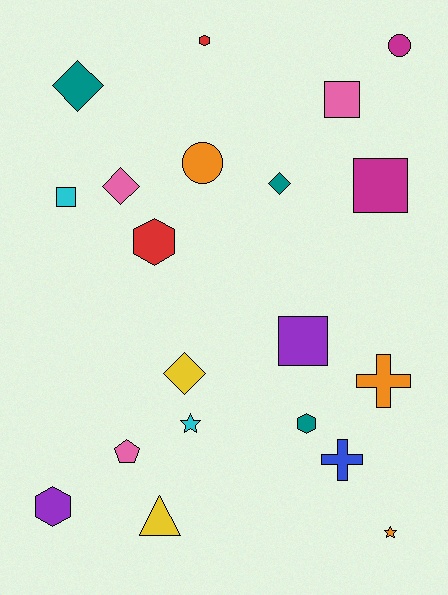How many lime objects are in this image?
There are no lime objects.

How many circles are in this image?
There are 2 circles.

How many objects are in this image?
There are 20 objects.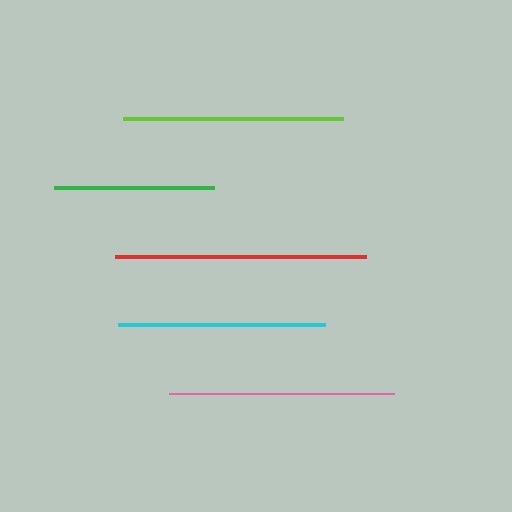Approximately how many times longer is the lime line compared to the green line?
The lime line is approximately 1.4 times the length of the green line.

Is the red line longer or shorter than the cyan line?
The red line is longer than the cyan line.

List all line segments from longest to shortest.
From longest to shortest: red, pink, lime, cyan, green.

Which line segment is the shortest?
The green line is the shortest at approximately 160 pixels.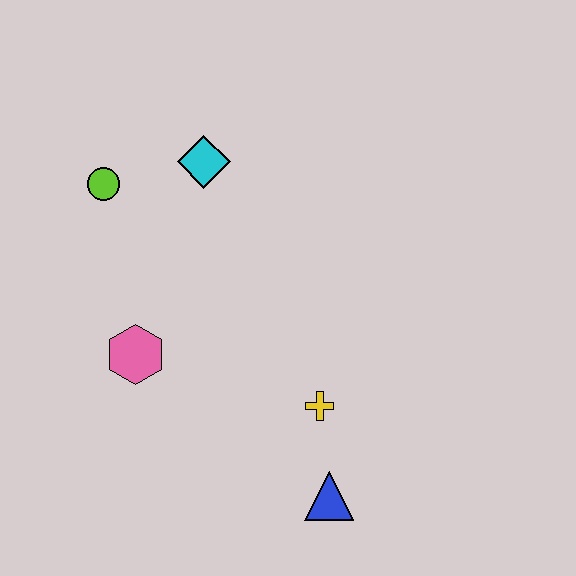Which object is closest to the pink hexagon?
The lime circle is closest to the pink hexagon.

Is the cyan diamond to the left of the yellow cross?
Yes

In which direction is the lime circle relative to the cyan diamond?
The lime circle is to the left of the cyan diamond.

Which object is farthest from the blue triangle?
The lime circle is farthest from the blue triangle.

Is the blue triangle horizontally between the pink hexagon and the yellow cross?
No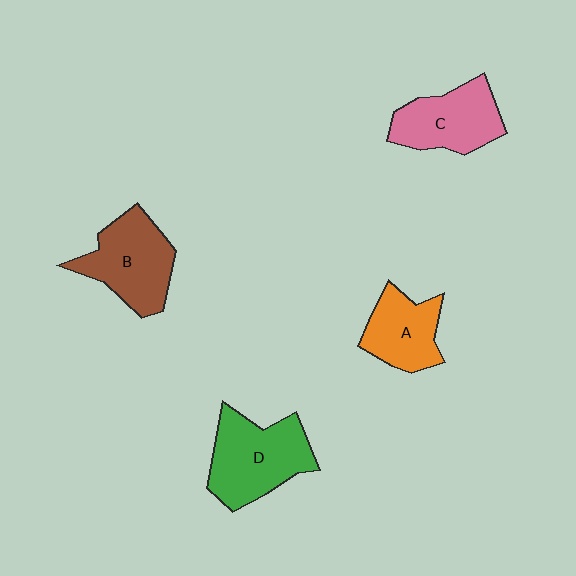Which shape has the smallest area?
Shape A (orange).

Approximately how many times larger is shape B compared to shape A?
Approximately 1.3 times.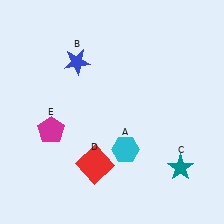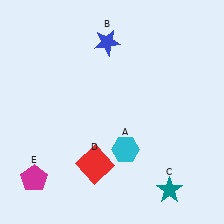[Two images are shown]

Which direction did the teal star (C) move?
The teal star (C) moved down.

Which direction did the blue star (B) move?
The blue star (B) moved right.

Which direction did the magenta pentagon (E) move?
The magenta pentagon (E) moved down.